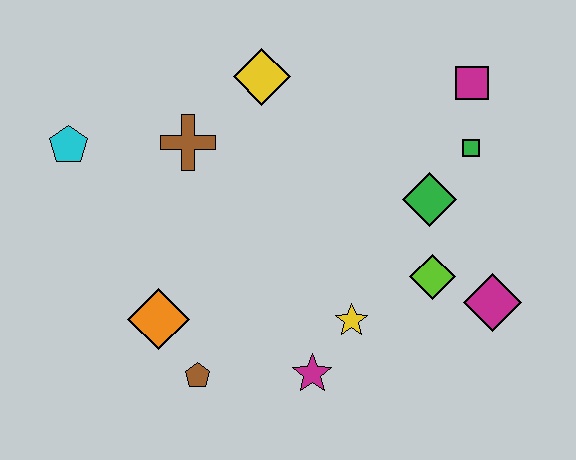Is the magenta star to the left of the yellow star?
Yes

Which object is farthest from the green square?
The cyan pentagon is farthest from the green square.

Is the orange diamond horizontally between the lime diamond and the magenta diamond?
No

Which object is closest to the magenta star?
The yellow star is closest to the magenta star.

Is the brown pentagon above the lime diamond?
No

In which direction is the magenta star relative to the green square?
The magenta star is below the green square.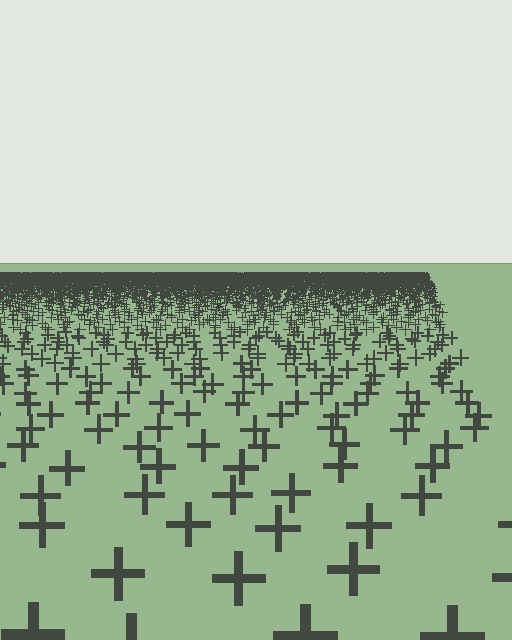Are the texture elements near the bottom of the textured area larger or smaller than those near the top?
Larger. Near the bottom, elements are closer to the viewer and appear at a bigger on-screen size.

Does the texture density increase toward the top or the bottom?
Density increases toward the top.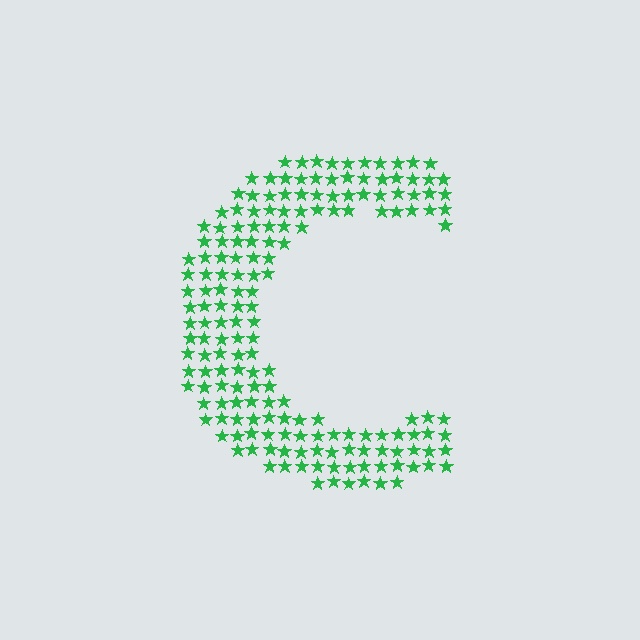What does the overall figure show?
The overall figure shows the letter C.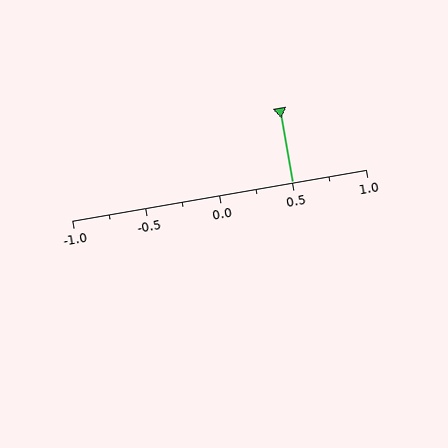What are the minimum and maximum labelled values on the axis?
The axis runs from -1.0 to 1.0.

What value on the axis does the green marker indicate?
The marker indicates approximately 0.5.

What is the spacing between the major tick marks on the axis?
The major ticks are spaced 0.5 apart.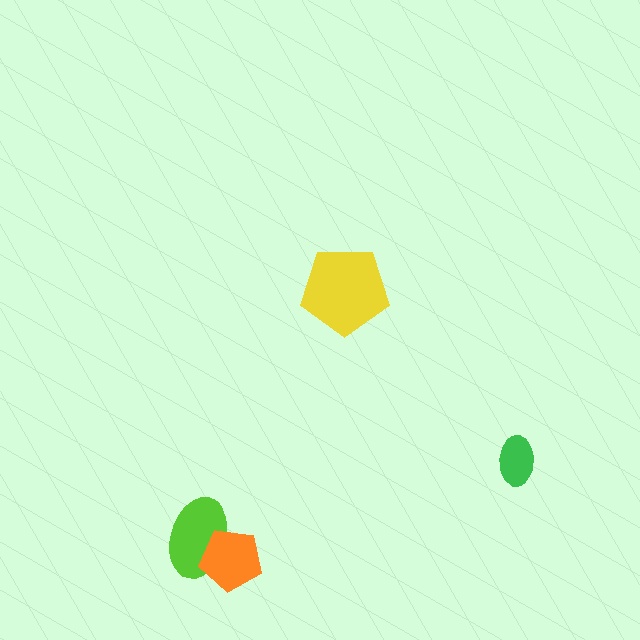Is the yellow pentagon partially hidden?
No, no other shape covers it.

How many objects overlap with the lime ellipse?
1 object overlaps with the lime ellipse.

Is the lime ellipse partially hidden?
Yes, it is partially covered by another shape.